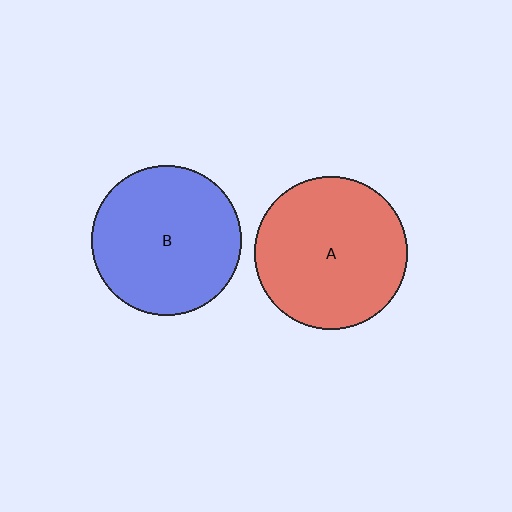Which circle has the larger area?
Circle A (red).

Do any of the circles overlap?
No, none of the circles overlap.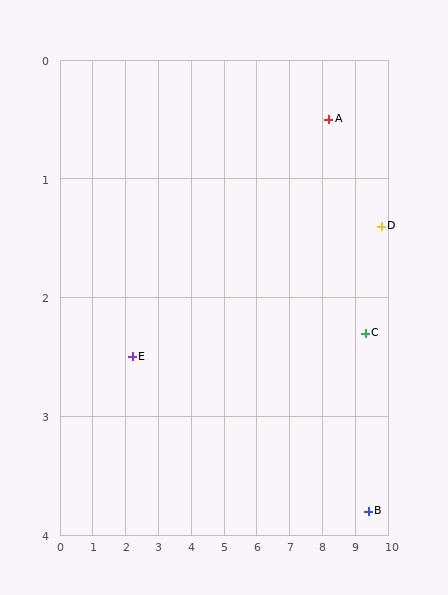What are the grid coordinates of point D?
Point D is at approximately (9.8, 1.4).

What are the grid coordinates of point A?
Point A is at approximately (8.2, 0.5).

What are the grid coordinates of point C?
Point C is at approximately (9.3, 2.3).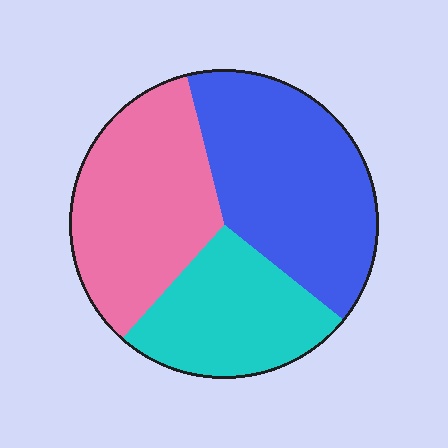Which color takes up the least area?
Cyan, at roughly 25%.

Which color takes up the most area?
Blue, at roughly 40%.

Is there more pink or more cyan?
Pink.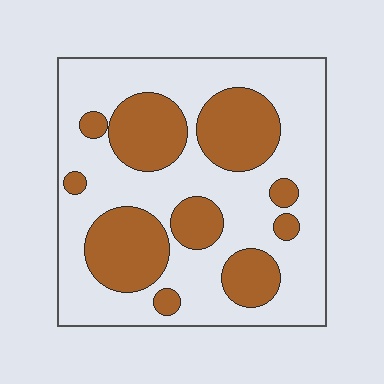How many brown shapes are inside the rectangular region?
10.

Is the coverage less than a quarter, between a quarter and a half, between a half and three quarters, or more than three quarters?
Between a quarter and a half.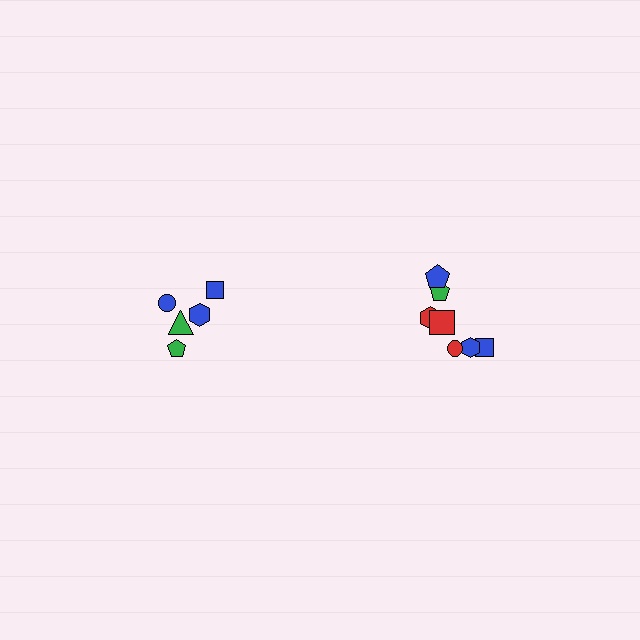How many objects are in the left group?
There are 5 objects.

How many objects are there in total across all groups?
There are 12 objects.